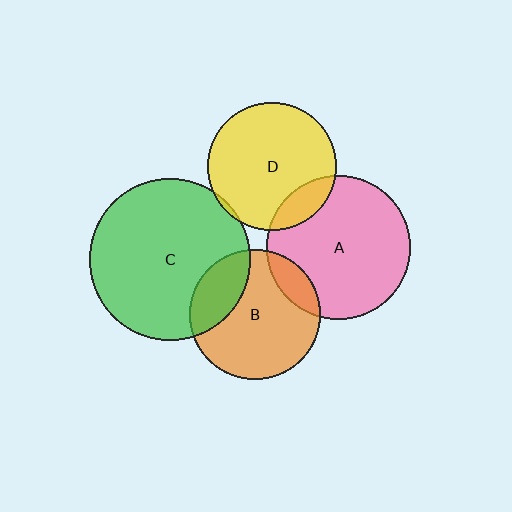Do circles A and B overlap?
Yes.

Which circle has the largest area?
Circle C (green).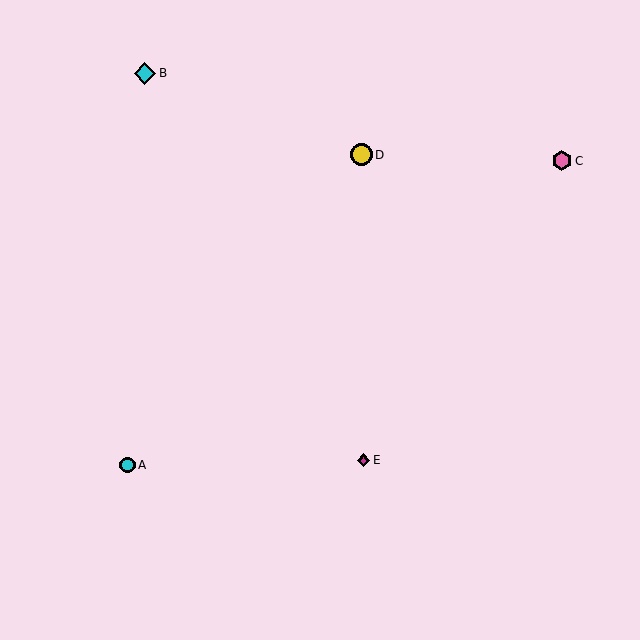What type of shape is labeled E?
Shape E is a magenta diamond.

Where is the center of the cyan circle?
The center of the cyan circle is at (127, 465).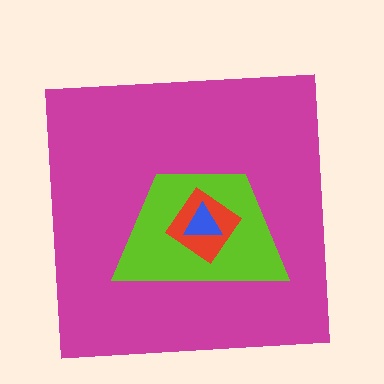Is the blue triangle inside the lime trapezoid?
Yes.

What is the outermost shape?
The magenta square.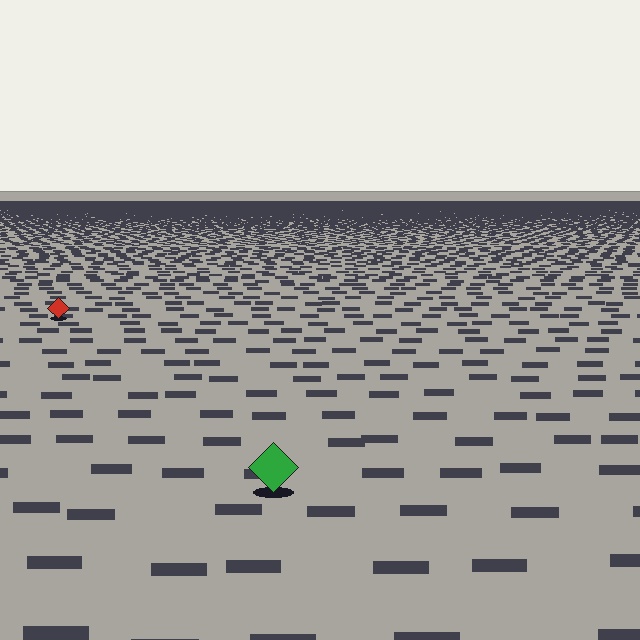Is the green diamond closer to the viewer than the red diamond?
Yes. The green diamond is closer — you can tell from the texture gradient: the ground texture is coarser near it.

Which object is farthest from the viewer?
The red diamond is farthest from the viewer. It appears smaller and the ground texture around it is denser.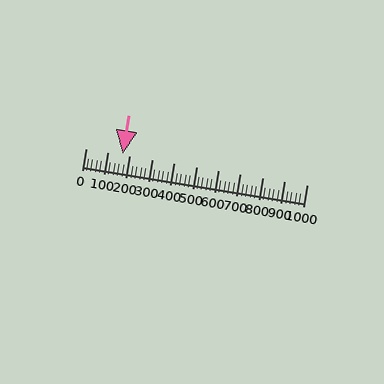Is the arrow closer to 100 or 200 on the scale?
The arrow is closer to 200.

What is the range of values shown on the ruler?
The ruler shows values from 0 to 1000.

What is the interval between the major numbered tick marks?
The major tick marks are spaced 100 units apart.